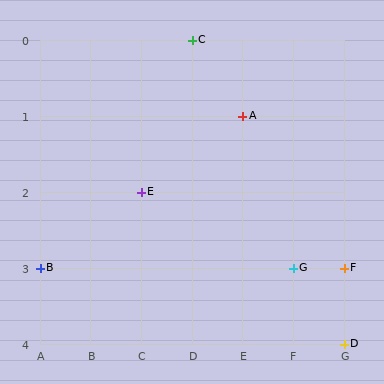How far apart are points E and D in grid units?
Points E and D are 4 columns and 2 rows apart (about 4.5 grid units diagonally).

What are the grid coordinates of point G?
Point G is at grid coordinates (F, 3).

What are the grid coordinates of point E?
Point E is at grid coordinates (C, 2).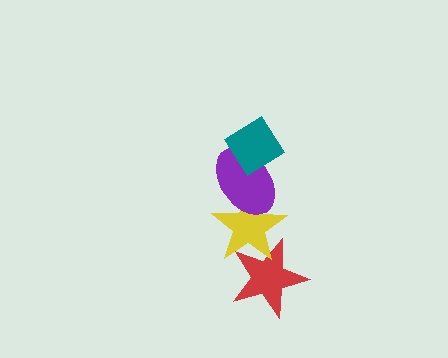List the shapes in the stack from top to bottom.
From top to bottom: the teal diamond, the purple ellipse, the yellow star, the red star.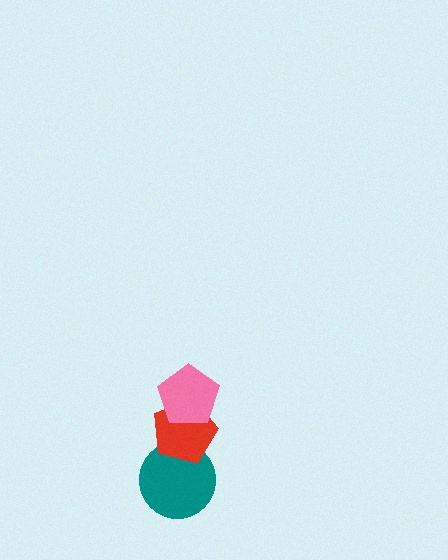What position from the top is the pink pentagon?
The pink pentagon is 1st from the top.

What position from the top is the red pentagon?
The red pentagon is 2nd from the top.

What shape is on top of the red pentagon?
The pink pentagon is on top of the red pentagon.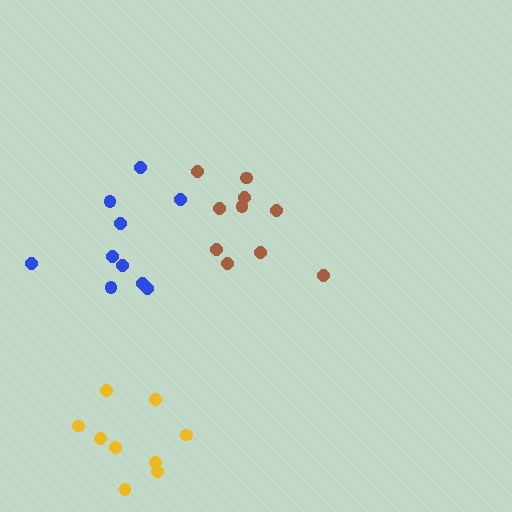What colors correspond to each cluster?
The clusters are colored: blue, yellow, brown.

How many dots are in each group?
Group 1: 10 dots, Group 2: 9 dots, Group 3: 10 dots (29 total).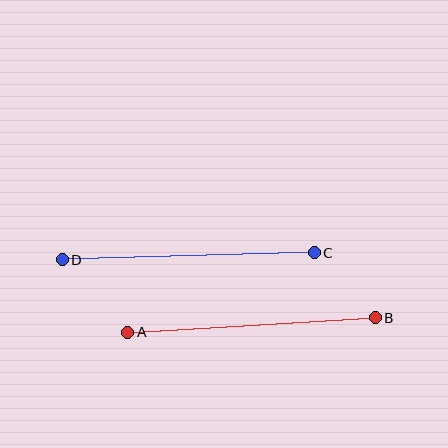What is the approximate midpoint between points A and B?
The midpoint is at approximately (251, 325) pixels.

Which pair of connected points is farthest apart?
Points C and D are farthest apart.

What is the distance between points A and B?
The distance is approximately 248 pixels.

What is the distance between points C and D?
The distance is approximately 252 pixels.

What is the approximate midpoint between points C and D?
The midpoint is at approximately (188, 256) pixels.